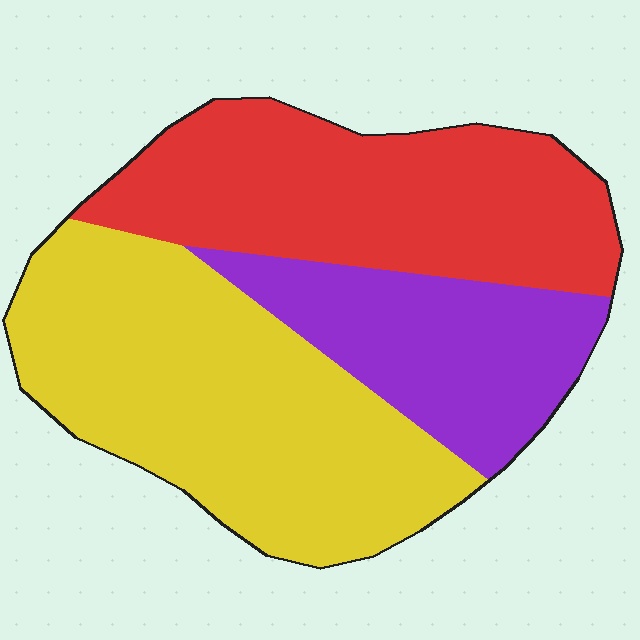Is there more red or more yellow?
Yellow.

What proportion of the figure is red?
Red takes up about one third (1/3) of the figure.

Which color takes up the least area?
Purple, at roughly 20%.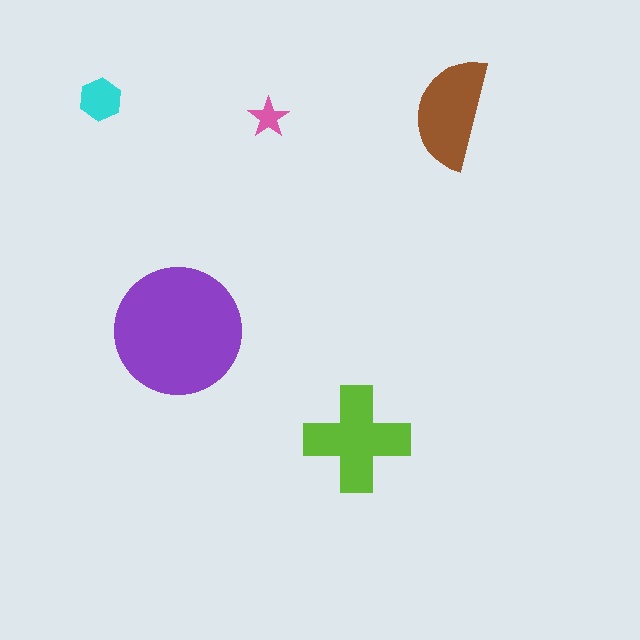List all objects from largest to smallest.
The purple circle, the lime cross, the brown semicircle, the cyan hexagon, the pink star.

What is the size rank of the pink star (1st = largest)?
5th.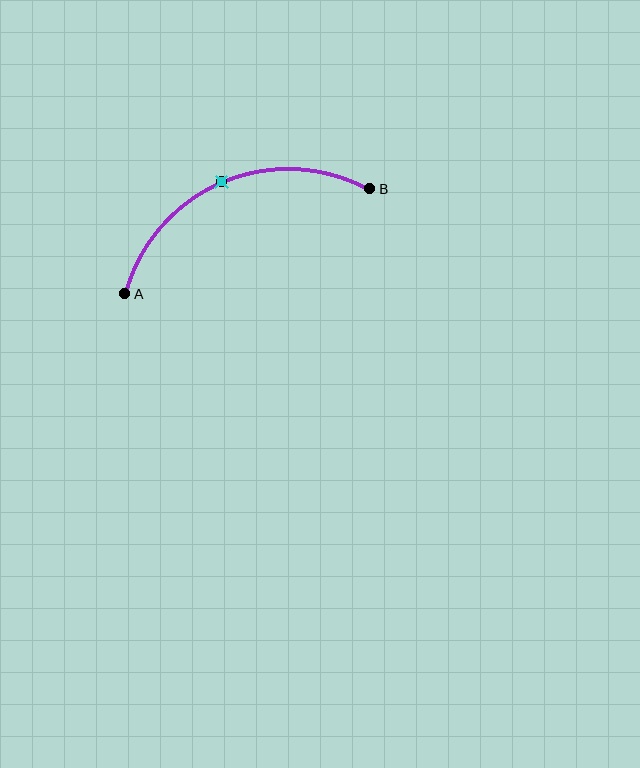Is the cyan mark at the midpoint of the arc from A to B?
Yes. The cyan mark lies on the arc at equal arc-length from both A and B — it is the arc midpoint.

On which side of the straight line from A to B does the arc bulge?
The arc bulges above the straight line connecting A and B.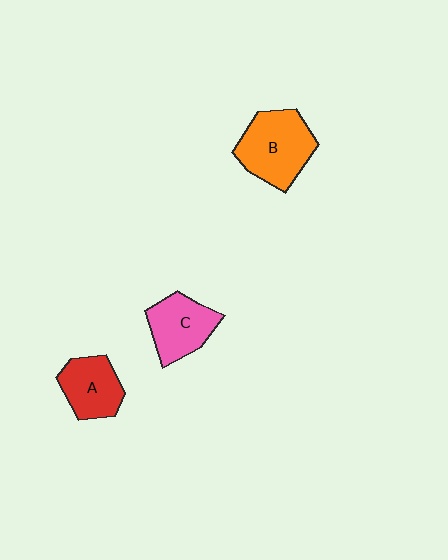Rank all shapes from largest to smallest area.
From largest to smallest: B (orange), C (pink), A (red).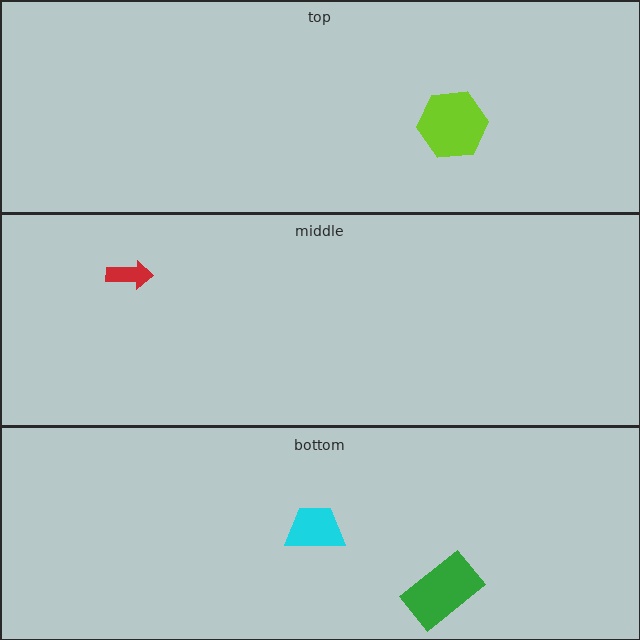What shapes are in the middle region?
The red arrow.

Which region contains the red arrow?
The middle region.